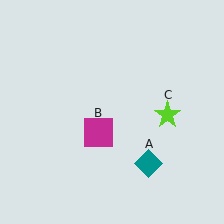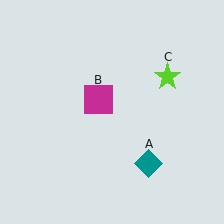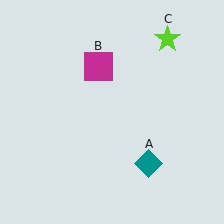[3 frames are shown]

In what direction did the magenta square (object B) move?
The magenta square (object B) moved up.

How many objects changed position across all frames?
2 objects changed position: magenta square (object B), lime star (object C).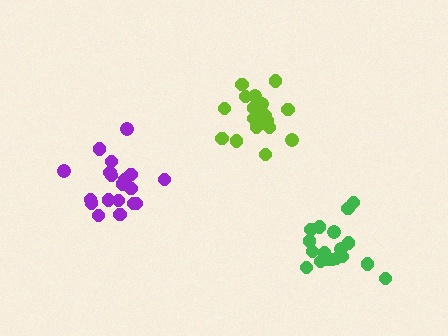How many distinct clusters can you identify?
There are 3 distinct clusters.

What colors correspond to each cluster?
The clusters are colored: purple, lime, green.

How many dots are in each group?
Group 1: 19 dots, Group 2: 19 dots, Group 3: 18 dots (56 total).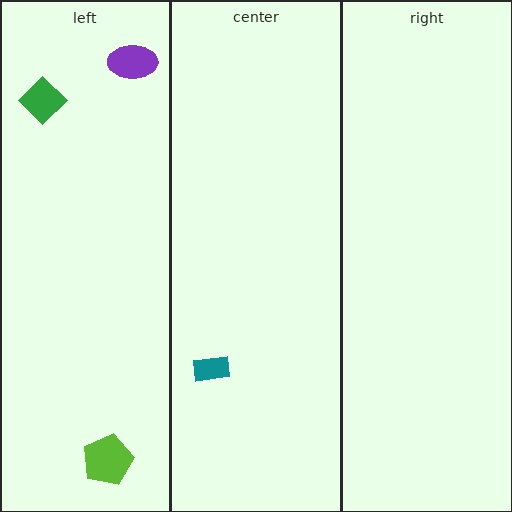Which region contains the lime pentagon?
The left region.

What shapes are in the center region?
The teal rectangle.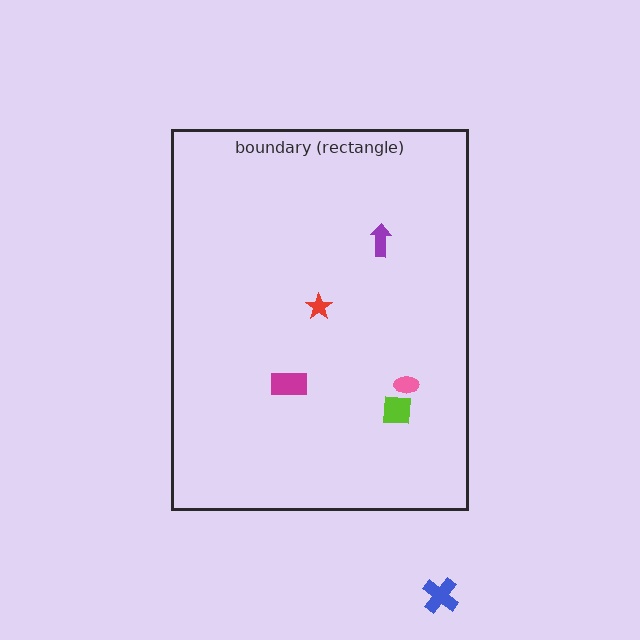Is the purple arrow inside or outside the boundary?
Inside.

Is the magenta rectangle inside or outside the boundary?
Inside.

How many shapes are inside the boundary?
5 inside, 1 outside.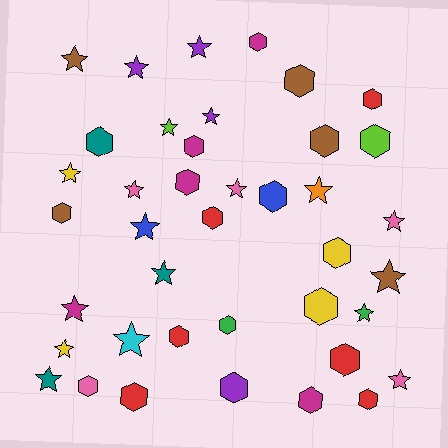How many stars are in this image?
There are 19 stars.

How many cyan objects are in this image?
There is 1 cyan object.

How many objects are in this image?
There are 40 objects.